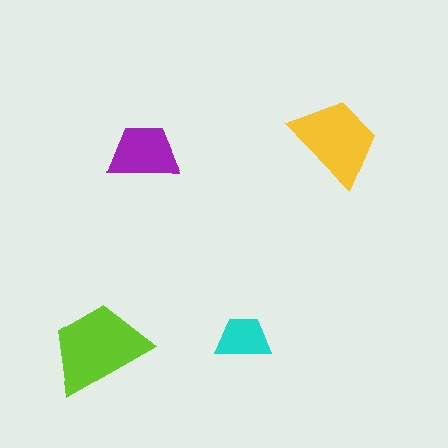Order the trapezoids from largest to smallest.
the lime one, the yellow one, the purple one, the cyan one.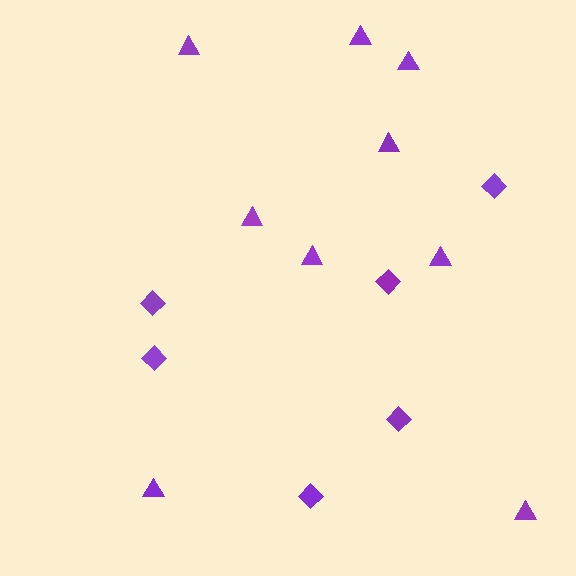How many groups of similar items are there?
There are 2 groups: one group of triangles (9) and one group of diamonds (6).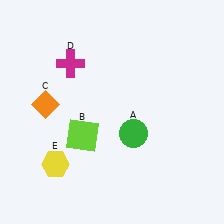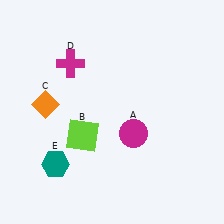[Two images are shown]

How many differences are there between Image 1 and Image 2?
There are 2 differences between the two images.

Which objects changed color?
A changed from green to magenta. E changed from yellow to teal.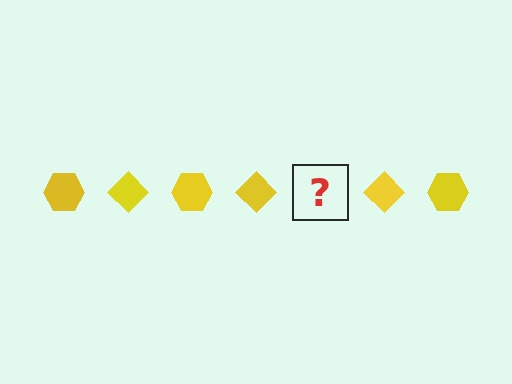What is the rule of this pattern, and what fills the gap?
The rule is that the pattern cycles through hexagon, diamond shapes in yellow. The gap should be filled with a yellow hexagon.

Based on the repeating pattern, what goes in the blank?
The blank should be a yellow hexagon.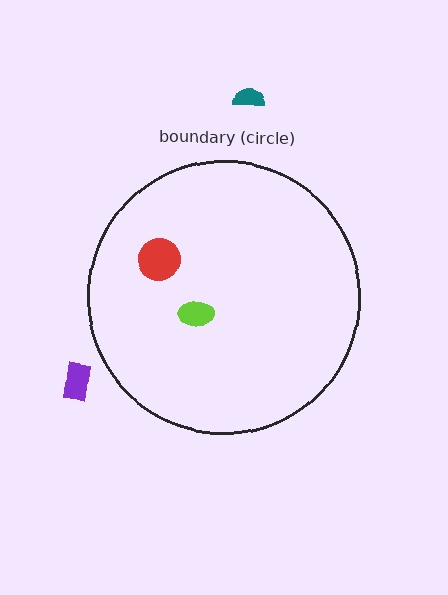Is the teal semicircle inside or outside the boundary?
Outside.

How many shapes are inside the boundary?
2 inside, 2 outside.